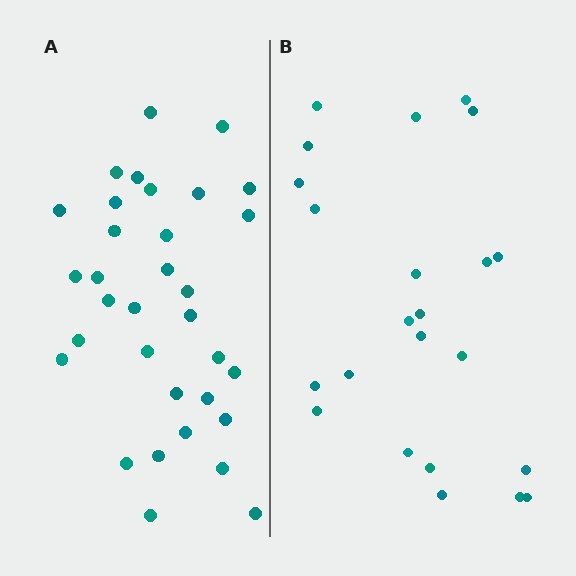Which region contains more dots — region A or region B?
Region A (the left region) has more dots.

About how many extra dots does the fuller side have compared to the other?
Region A has roughly 10 or so more dots than region B.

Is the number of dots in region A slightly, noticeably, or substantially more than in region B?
Region A has noticeably more, but not dramatically so. The ratio is roughly 1.4 to 1.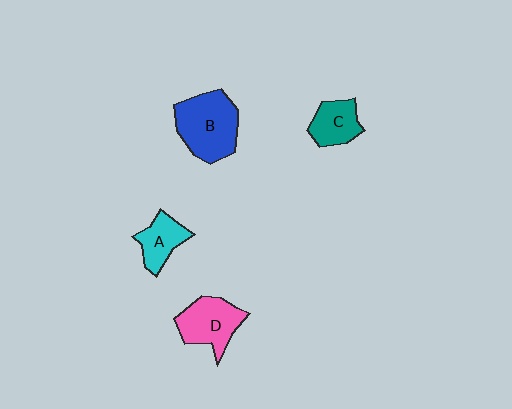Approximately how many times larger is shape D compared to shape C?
Approximately 1.4 times.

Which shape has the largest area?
Shape B (blue).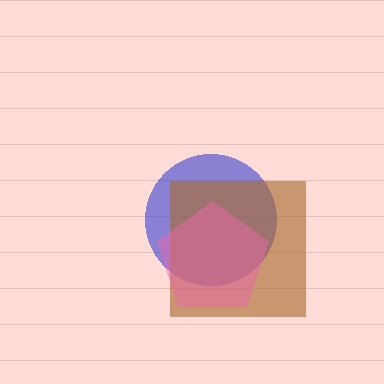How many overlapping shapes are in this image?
There are 3 overlapping shapes in the image.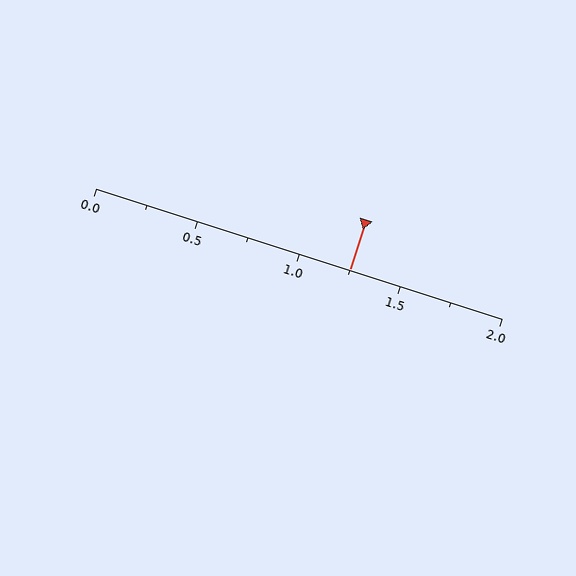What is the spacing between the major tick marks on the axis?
The major ticks are spaced 0.5 apart.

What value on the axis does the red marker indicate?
The marker indicates approximately 1.25.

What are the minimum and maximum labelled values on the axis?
The axis runs from 0.0 to 2.0.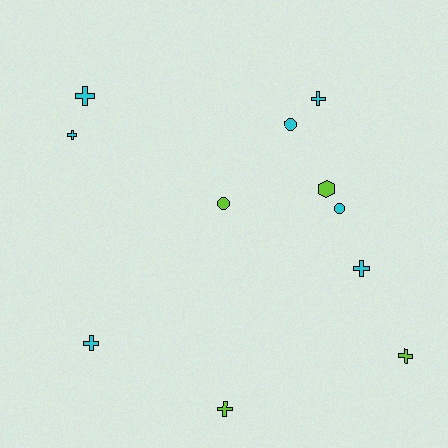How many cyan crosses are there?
There are 5 cyan crosses.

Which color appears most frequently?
Cyan, with 7 objects.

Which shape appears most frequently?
Cross, with 7 objects.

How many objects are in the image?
There are 11 objects.